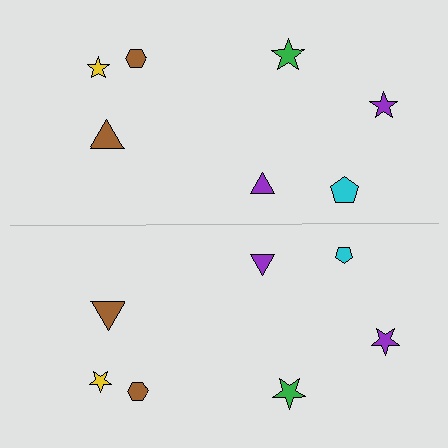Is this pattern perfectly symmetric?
No, the pattern is not perfectly symmetric. The cyan pentagon on the bottom side has a different size than its mirror counterpart.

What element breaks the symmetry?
The cyan pentagon on the bottom side has a different size than its mirror counterpart.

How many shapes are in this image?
There are 14 shapes in this image.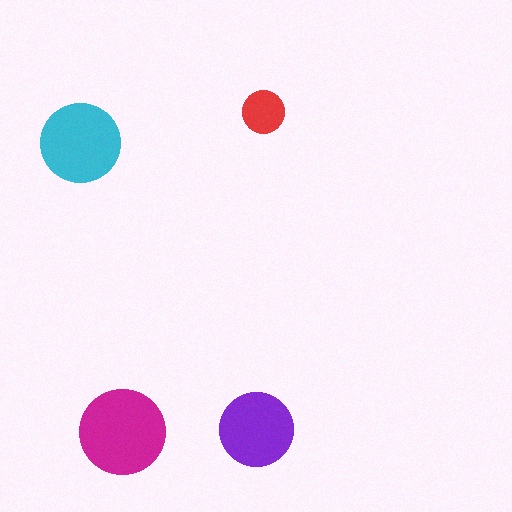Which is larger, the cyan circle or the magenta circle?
The magenta one.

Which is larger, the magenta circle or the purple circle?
The magenta one.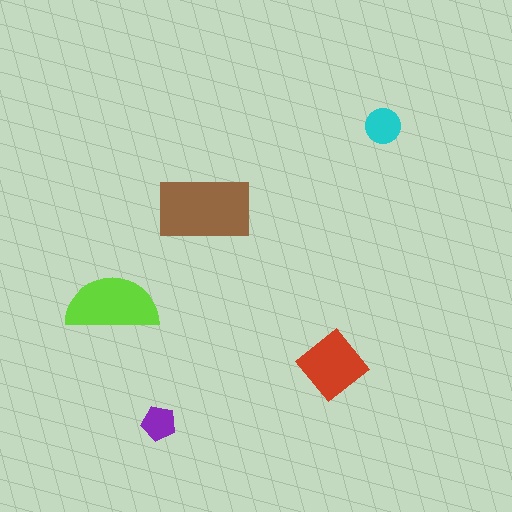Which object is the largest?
The brown rectangle.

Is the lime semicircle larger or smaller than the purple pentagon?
Larger.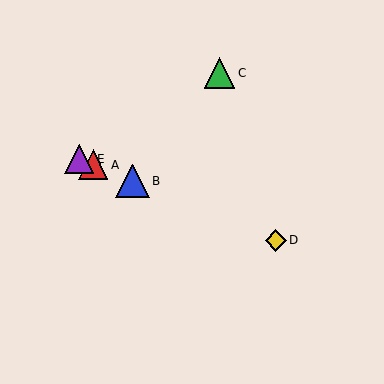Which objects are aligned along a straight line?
Objects A, B, D, E are aligned along a straight line.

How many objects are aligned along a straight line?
4 objects (A, B, D, E) are aligned along a straight line.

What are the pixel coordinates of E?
Object E is at (79, 159).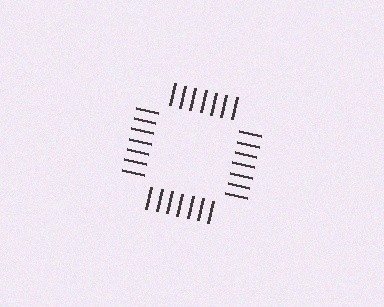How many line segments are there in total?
28 — 7 along each of the 4 edges.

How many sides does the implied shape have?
4 sides — the line-ends trace a square.